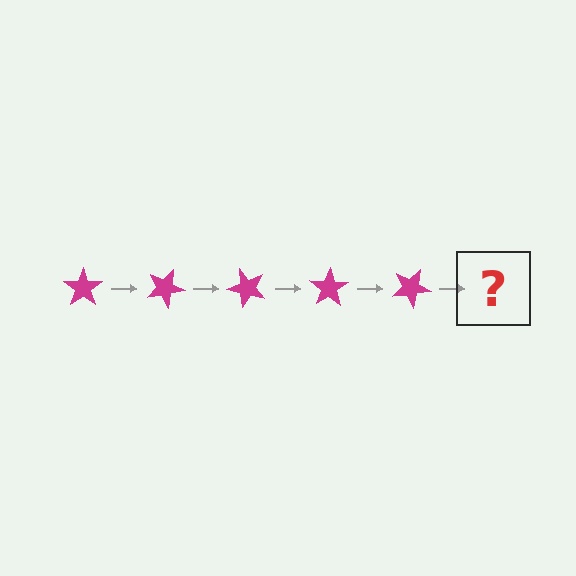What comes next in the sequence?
The next element should be a magenta star rotated 125 degrees.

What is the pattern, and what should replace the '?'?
The pattern is that the star rotates 25 degrees each step. The '?' should be a magenta star rotated 125 degrees.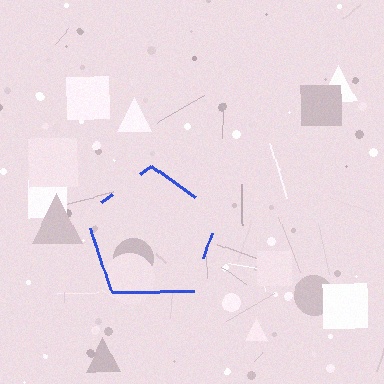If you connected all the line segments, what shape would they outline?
They would outline a pentagon.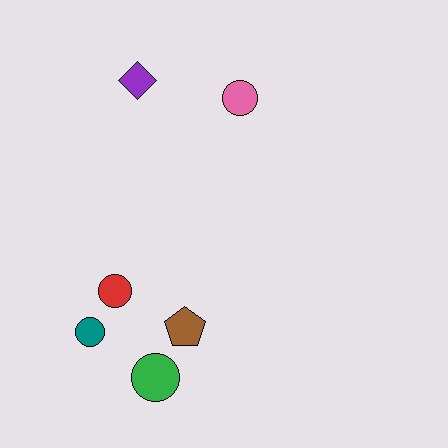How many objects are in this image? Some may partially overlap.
There are 6 objects.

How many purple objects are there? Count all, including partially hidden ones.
There is 1 purple object.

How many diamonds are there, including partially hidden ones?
There is 1 diamond.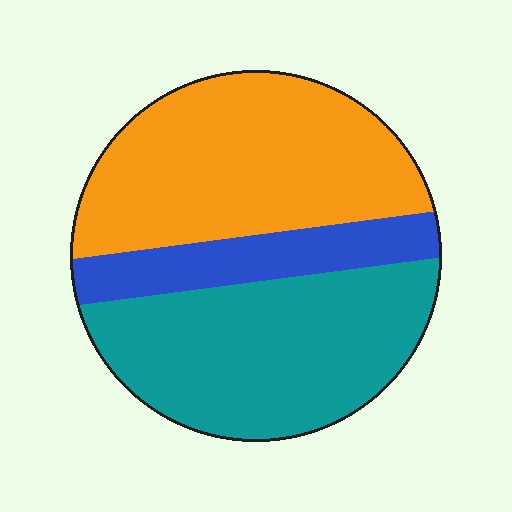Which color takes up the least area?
Blue, at roughly 15%.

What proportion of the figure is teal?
Teal covers about 40% of the figure.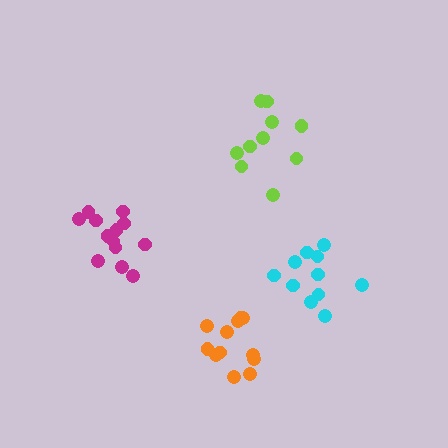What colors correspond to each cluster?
The clusters are colored: cyan, lime, magenta, orange.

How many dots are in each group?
Group 1: 11 dots, Group 2: 10 dots, Group 3: 13 dots, Group 4: 12 dots (46 total).